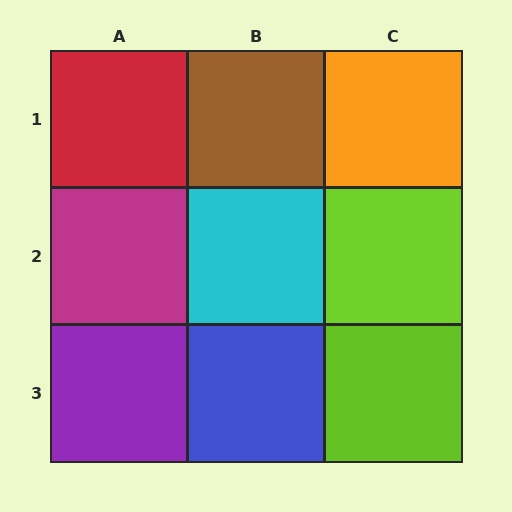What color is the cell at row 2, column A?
Magenta.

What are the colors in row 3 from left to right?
Purple, blue, lime.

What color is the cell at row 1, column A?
Red.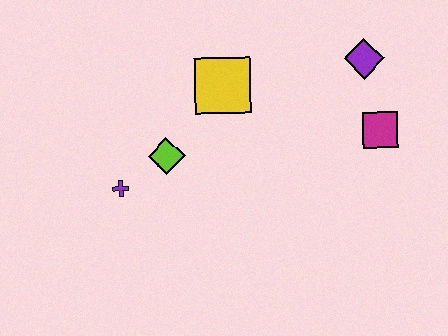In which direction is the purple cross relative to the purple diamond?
The purple cross is to the left of the purple diamond.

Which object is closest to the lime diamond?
The purple cross is closest to the lime diamond.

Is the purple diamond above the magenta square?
Yes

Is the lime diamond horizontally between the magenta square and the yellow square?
No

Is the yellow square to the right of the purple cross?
Yes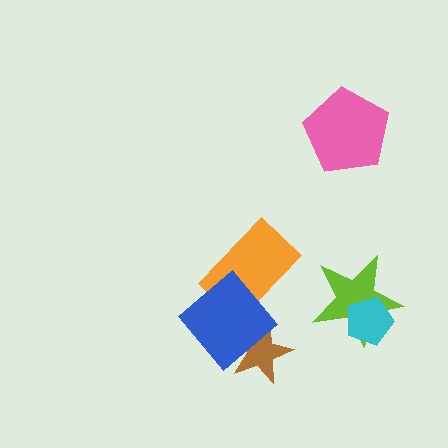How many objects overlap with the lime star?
1 object overlaps with the lime star.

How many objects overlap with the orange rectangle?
1 object overlaps with the orange rectangle.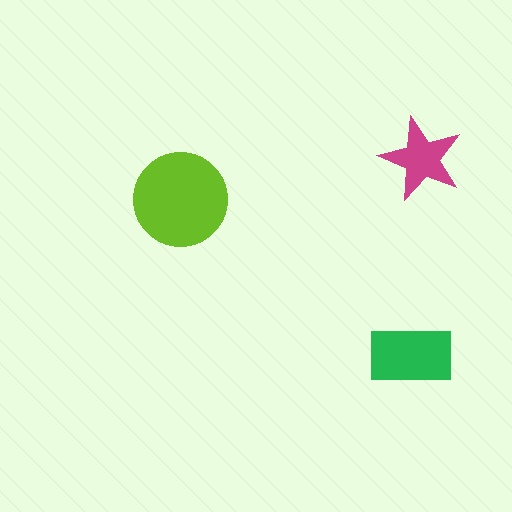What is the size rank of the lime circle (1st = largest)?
1st.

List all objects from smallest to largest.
The magenta star, the green rectangle, the lime circle.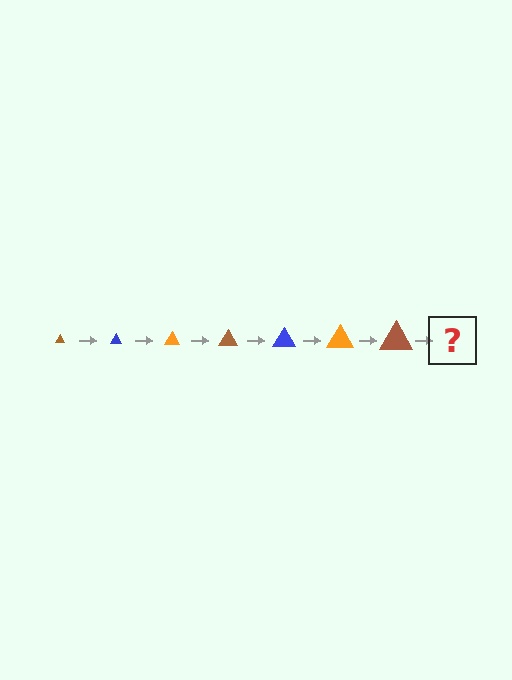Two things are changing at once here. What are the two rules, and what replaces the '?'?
The two rules are that the triangle grows larger each step and the color cycles through brown, blue, and orange. The '?' should be a blue triangle, larger than the previous one.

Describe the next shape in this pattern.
It should be a blue triangle, larger than the previous one.